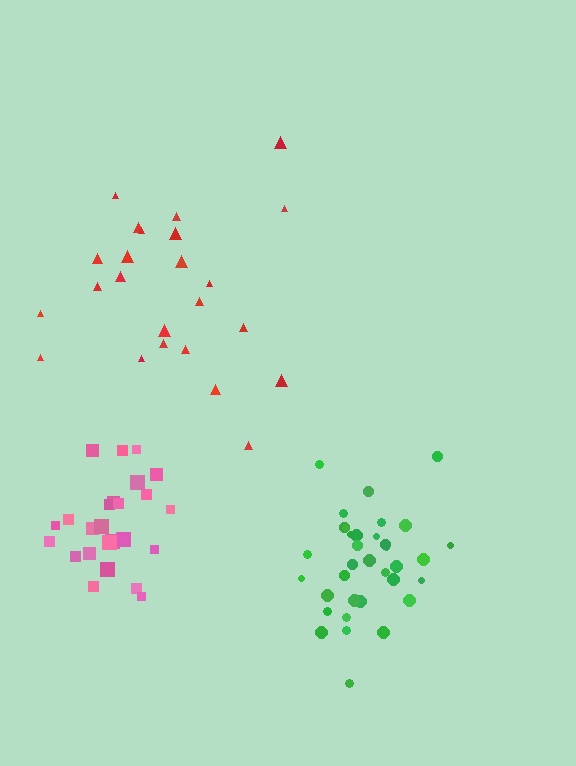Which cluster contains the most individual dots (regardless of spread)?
Green (35).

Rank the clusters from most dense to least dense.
pink, green, red.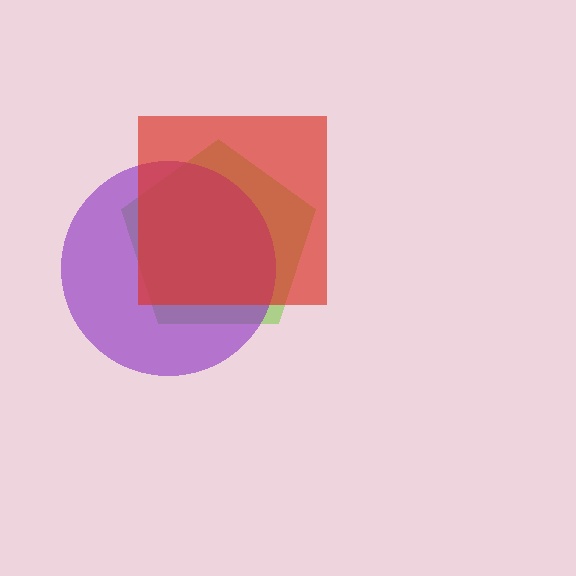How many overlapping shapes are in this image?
There are 3 overlapping shapes in the image.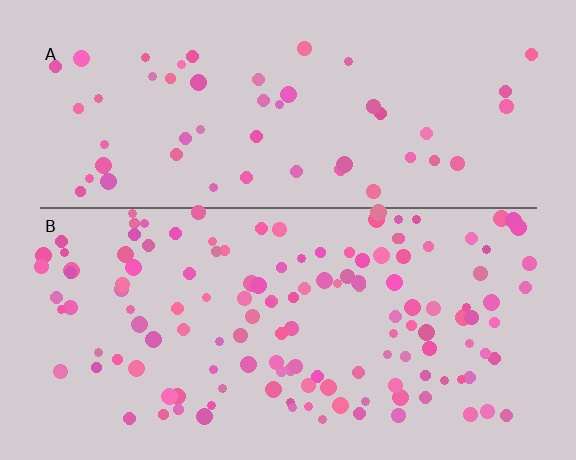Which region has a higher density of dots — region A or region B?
B (the bottom).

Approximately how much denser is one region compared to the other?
Approximately 2.6× — region B over region A.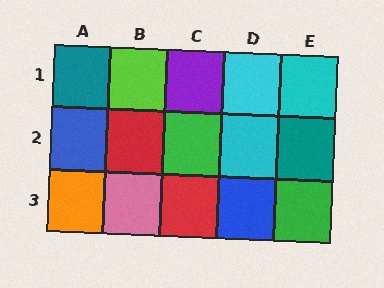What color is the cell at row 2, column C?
Green.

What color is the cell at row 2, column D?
Cyan.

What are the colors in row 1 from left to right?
Teal, lime, purple, cyan, cyan.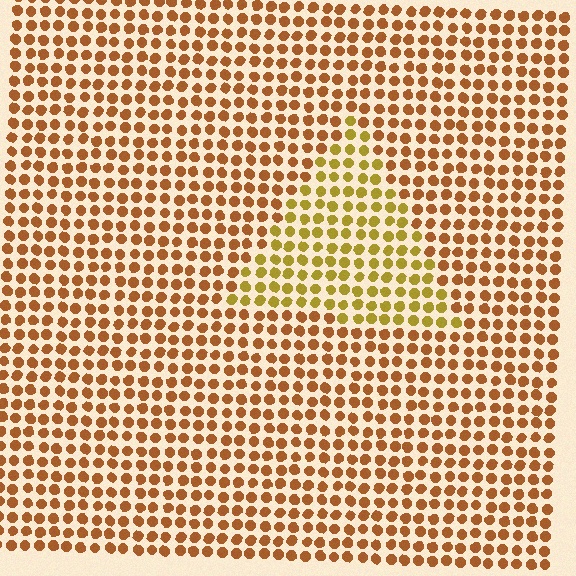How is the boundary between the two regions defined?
The boundary is defined purely by a slight shift in hue (about 29 degrees). Spacing, size, and orientation are identical on both sides.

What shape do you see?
I see a triangle.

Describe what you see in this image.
The image is filled with small brown elements in a uniform arrangement. A triangle-shaped region is visible where the elements are tinted to a slightly different hue, forming a subtle color boundary.